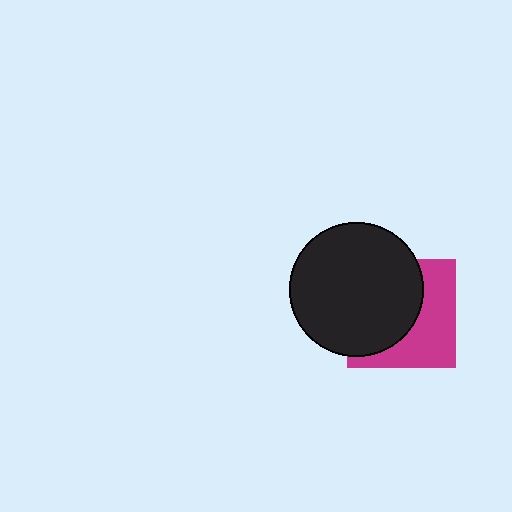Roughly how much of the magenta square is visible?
A small part of it is visible (roughly 45%).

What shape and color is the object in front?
The object in front is a black circle.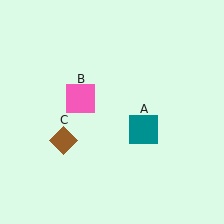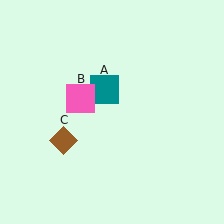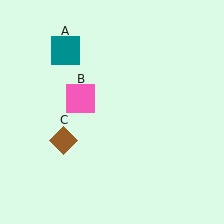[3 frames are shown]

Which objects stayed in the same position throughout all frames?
Pink square (object B) and brown diamond (object C) remained stationary.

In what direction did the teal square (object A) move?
The teal square (object A) moved up and to the left.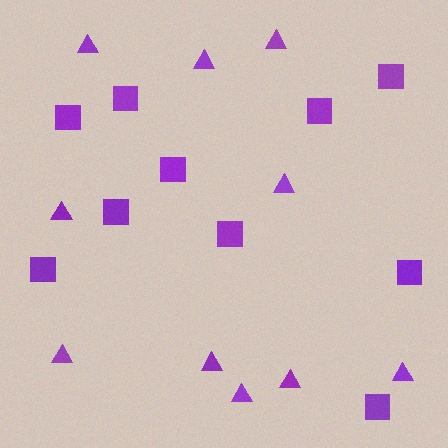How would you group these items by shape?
There are 2 groups: one group of triangles (10) and one group of squares (10).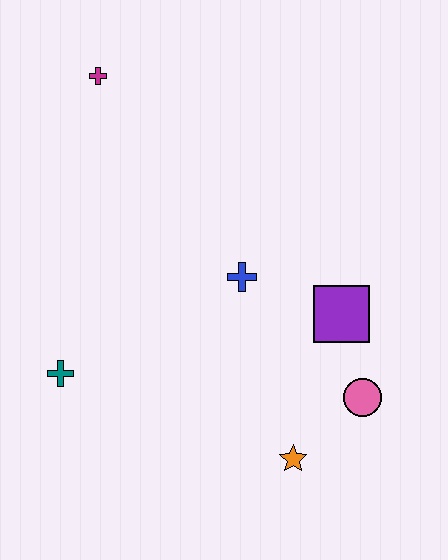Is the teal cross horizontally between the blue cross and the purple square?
No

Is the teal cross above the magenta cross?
No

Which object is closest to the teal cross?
The blue cross is closest to the teal cross.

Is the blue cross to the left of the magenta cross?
No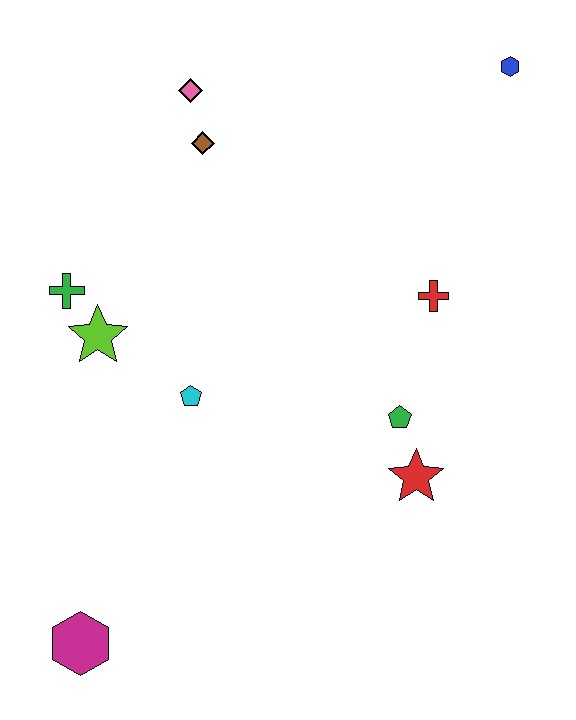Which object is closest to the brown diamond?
The pink diamond is closest to the brown diamond.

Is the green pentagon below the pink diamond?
Yes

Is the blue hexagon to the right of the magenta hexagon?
Yes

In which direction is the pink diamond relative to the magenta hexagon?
The pink diamond is above the magenta hexagon.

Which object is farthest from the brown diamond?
The magenta hexagon is farthest from the brown diamond.